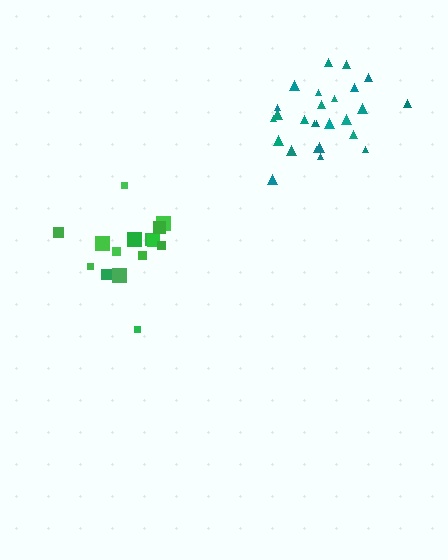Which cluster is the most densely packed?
Teal.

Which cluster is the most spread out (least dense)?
Green.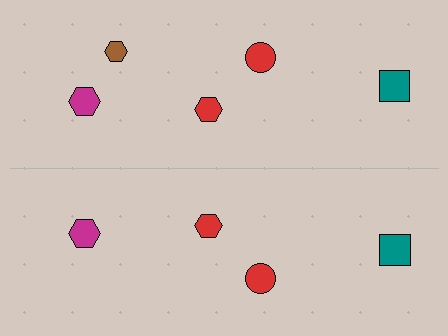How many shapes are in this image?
There are 9 shapes in this image.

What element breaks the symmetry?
A brown hexagon is missing from the bottom side.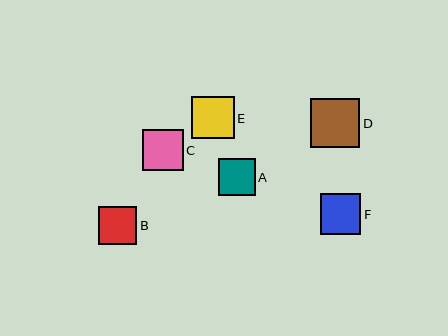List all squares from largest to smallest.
From largest to smallest: D, E, C, F, B, A.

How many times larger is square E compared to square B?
Square E is approximately 1.1 times the size of square B.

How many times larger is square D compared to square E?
Square D is approximately 1.1 times the size of square E.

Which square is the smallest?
Square A is the smallest with a size of approximately 37 pixels.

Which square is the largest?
Square D is the largest with a size of approximately 49 pixels.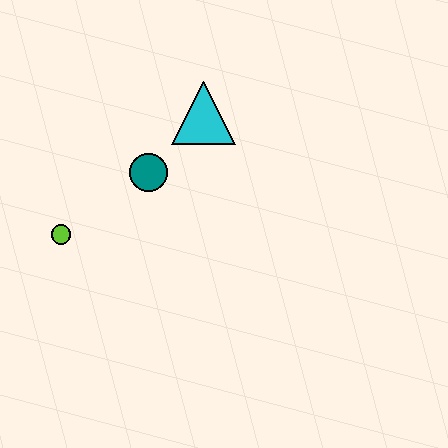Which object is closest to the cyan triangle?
The teal circle is closest to the cyan triangle.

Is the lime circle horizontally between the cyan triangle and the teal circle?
No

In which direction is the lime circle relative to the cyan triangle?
The lime circle is to the left of the cyan triangle.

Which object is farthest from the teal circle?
The lime circle is farthest from the teal circle.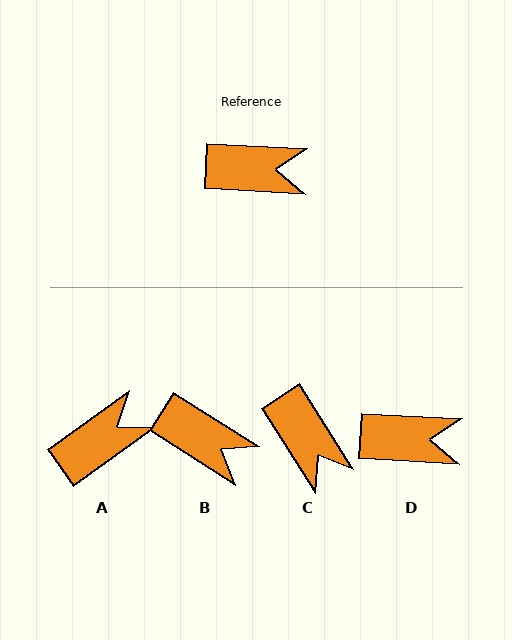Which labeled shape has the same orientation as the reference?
D.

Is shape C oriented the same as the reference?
No, it is off by about 54 degrees.